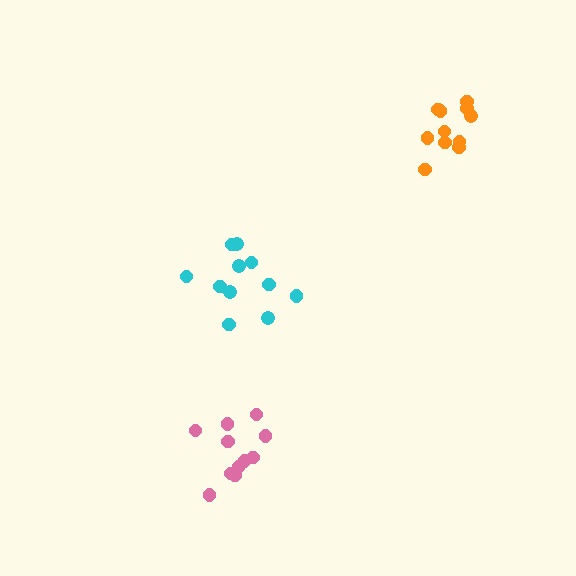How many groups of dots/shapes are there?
There are 3 groups.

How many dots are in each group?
Group 1: 11 dots, Group 2: 11 dots, Group 3: 11 dots (33 total).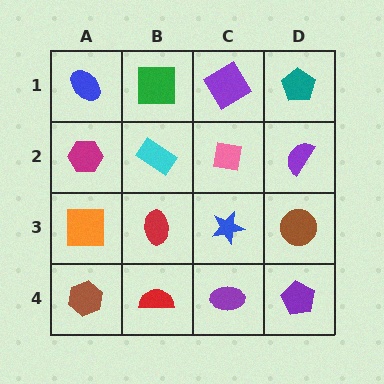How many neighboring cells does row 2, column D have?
3.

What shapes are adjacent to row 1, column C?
A pink square (row 2, column C), a green square (row 1, column B), a teal pentagon (row 1, column D).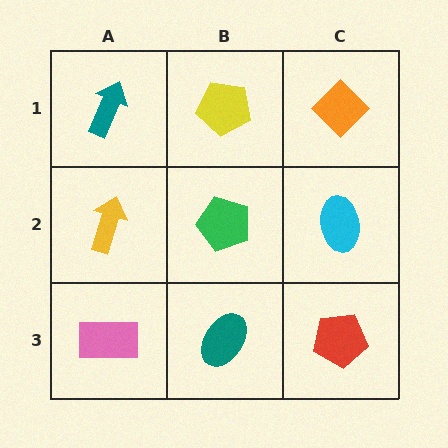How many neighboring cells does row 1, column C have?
2.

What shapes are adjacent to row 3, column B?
A green pentagon (row 2, column B), a pink rectangle (row 3, column A), a red pentagon (row 3, column C).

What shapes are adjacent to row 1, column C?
A cyan ellipse (row 2, column C), a yellow pentagon (row 1, column B).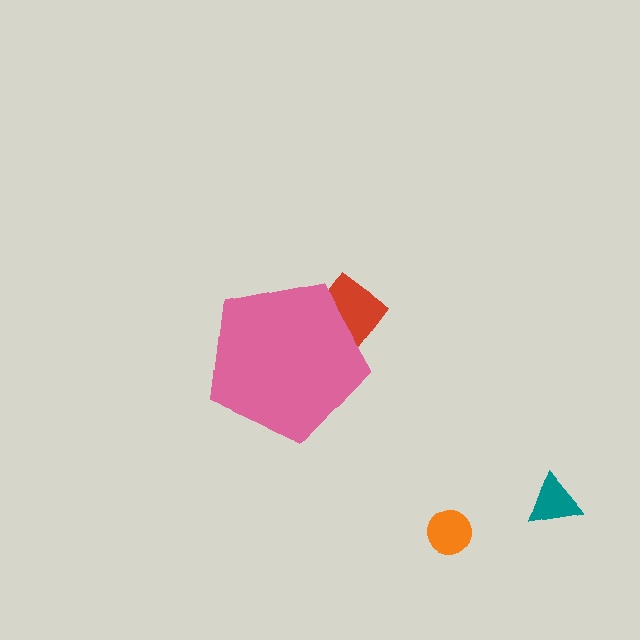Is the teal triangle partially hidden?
No, the teal triangle is fully visible.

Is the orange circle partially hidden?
No, the orange circle is fully visible.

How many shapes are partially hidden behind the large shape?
1 shape is partially hidden.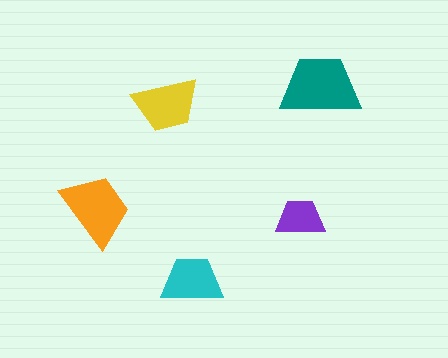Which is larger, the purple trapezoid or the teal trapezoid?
The teal one.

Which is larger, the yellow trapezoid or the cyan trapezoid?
The yellow one.